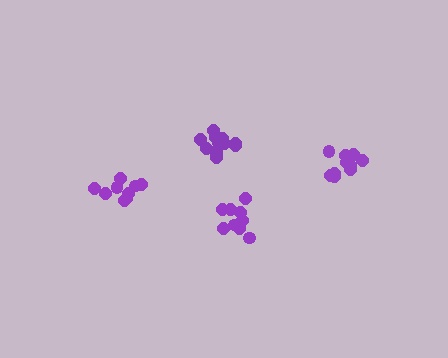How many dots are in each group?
Group 1: 9 dots, Group 2: 9 dots, Group 3: 11 dots, Group 4: 11 dots (40 total).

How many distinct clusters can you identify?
There are 4 distinct clusters.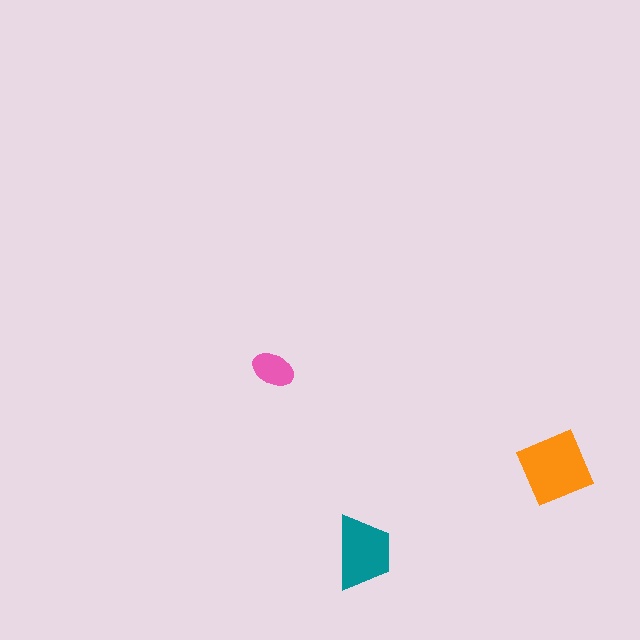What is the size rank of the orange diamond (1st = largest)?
1st.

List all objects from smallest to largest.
The pink ellipse, the teal trapezoid, the orange diamond.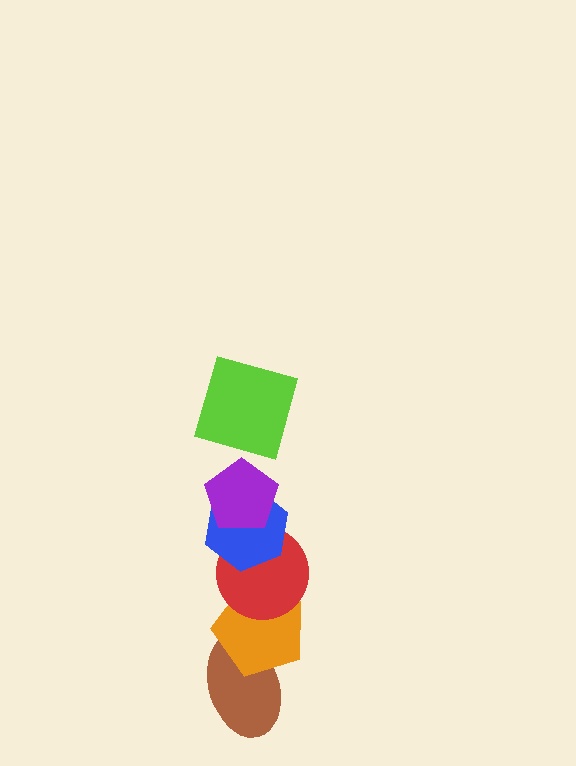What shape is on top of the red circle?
The blue hexagon is on top of the red circle.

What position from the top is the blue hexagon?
The blue hexagon is 3rd from the top.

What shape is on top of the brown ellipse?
The orange pentagon is on top of the brown ellipse.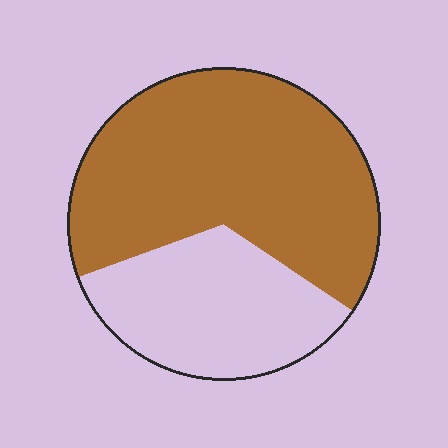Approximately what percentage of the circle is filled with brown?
Approximately 65%.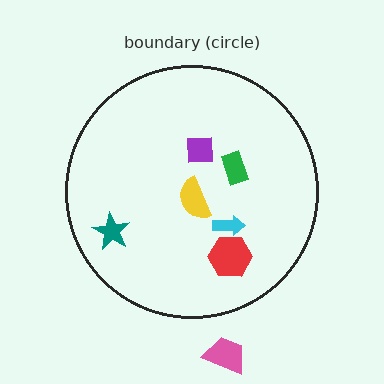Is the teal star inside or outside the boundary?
Inside.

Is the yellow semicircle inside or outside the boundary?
Inside.